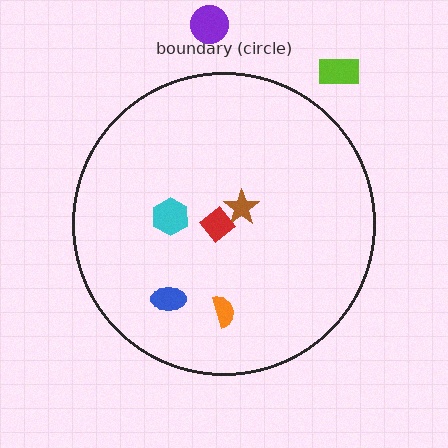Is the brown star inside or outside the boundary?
Inside.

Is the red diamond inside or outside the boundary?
Inside.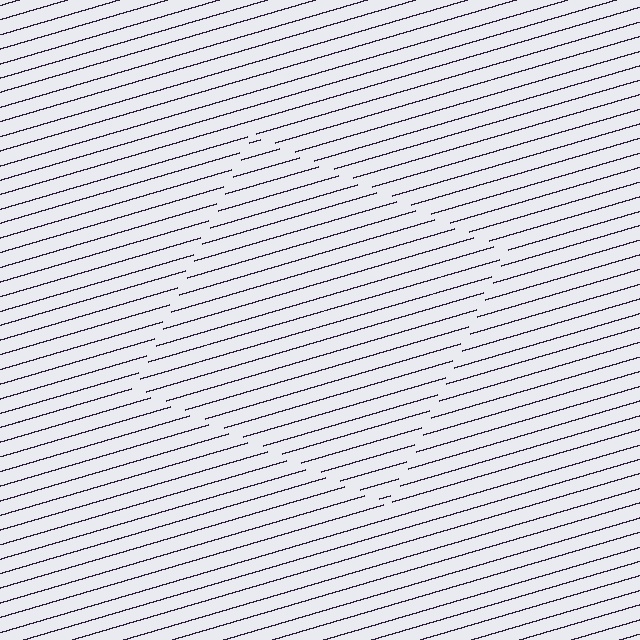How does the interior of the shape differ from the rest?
The interior of the shape contains the same grating, shifted by half a period — the contour is defined by the phase discontinuity where line-ends from the inner and outer gratings abut.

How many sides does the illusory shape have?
4 sides — the line-ends trace a square.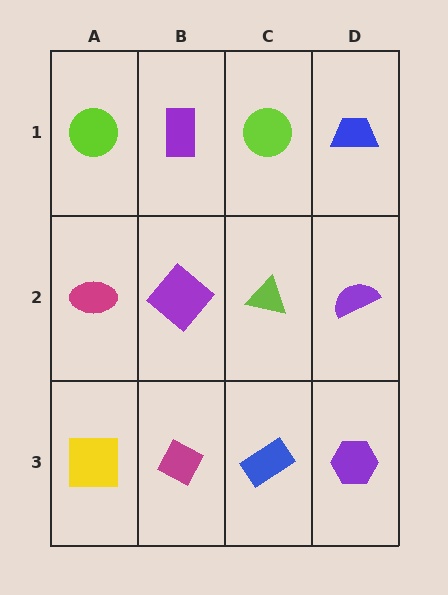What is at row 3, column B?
A magenta diamond.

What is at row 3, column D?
A purple hexagon.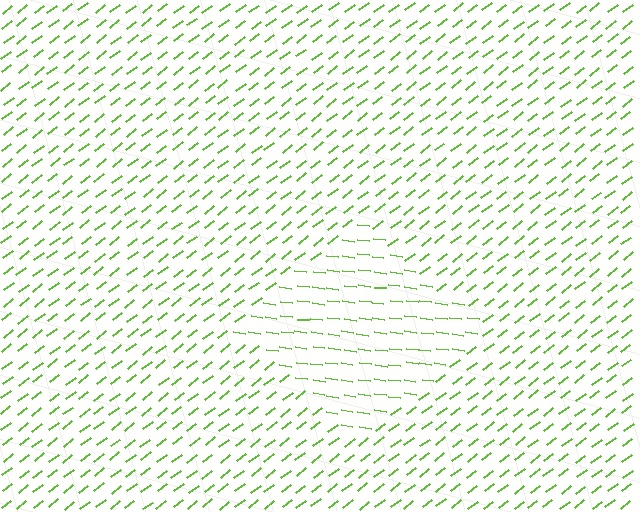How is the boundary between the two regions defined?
The boundary is defined purely by a change in line orientation (approximately 45 degrees difference). All lines are the same color and thickness.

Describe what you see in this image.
The image is filled with small lime line segments. A diamond region in the image has lines oriented differently from the surrounding lines, creating a visible texture boundary.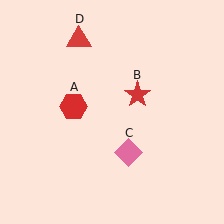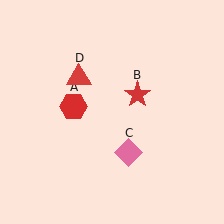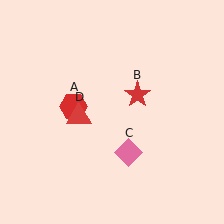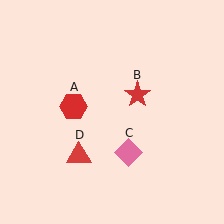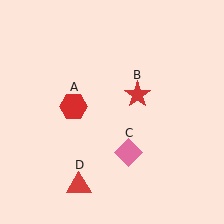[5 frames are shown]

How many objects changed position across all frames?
1 object changed position: red triangle (object D).